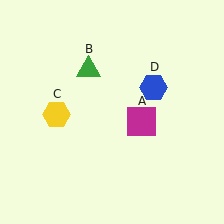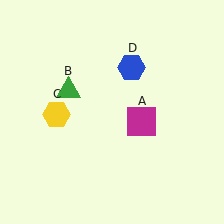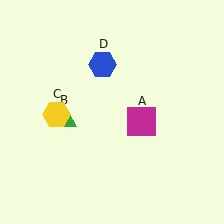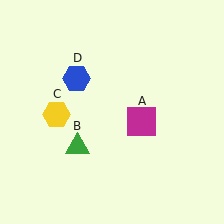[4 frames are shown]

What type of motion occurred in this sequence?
The green triangle (object B), blue hexagon (object D) rotated counterclockwise around the center of the scene.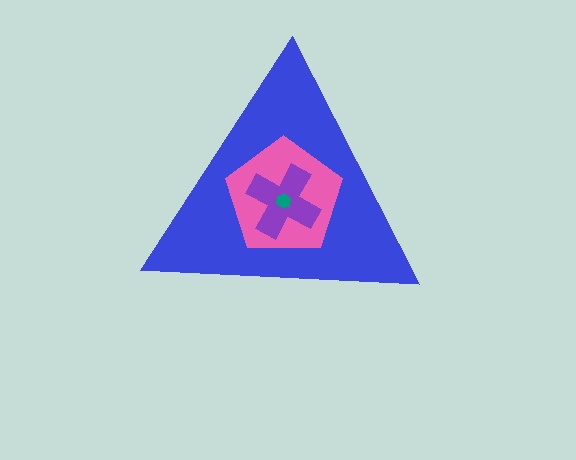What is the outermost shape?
The blue triangle.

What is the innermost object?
The teal hexagon.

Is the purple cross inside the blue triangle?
Yes.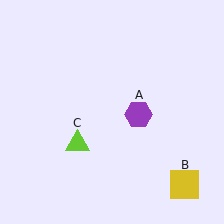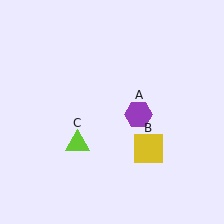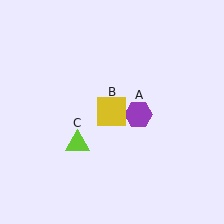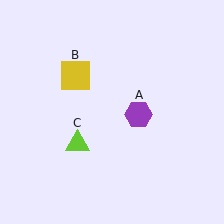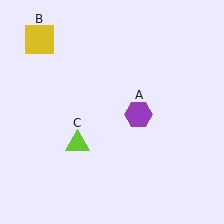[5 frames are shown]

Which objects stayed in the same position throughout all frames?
Purple hexagon (object A) and lime triangle (object C) remained stationary.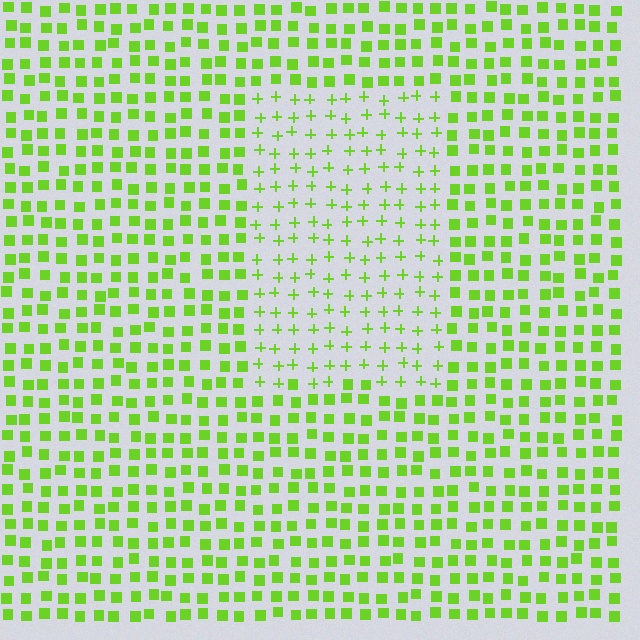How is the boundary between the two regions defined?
The boundary is defined by a change in element shape: plus signs inside vs. squares outside. All elements share the same color and spacing.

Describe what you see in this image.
The image is filled with small lime elements arranged in a uniform grid. A rectangle-shaped region contains plus signs, while the surrounding area contains squares. The boundary is defined purely by the change in element shape.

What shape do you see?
I see a rectangle.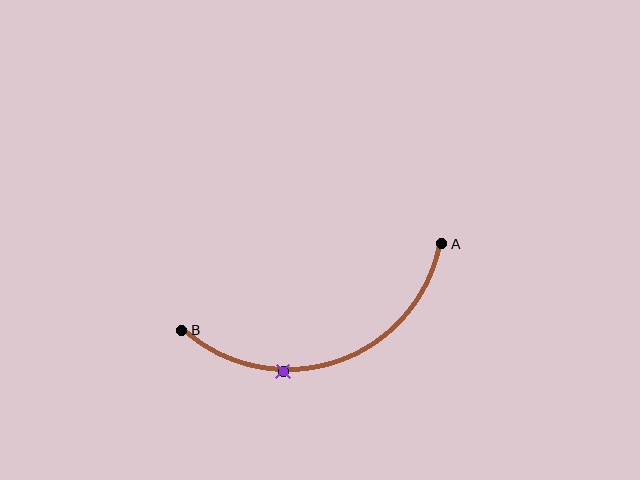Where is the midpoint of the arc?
The arc midpoint is the point on the curve farthest from the straight line joining A and B. It sits below that line.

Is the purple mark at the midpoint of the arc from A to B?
No. The purple mark lies on the arc but is closer to endpoint B. The arc midpoint would be at the point on the curve equidistant along the arc from both A and B.